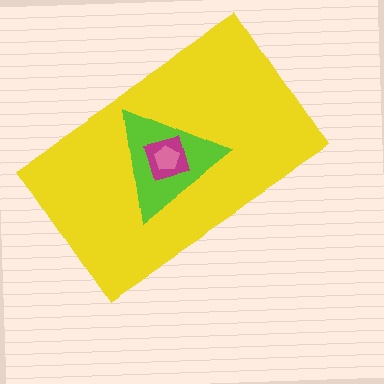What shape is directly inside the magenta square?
The pink pentagon.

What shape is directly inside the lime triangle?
The magenta square.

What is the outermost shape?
The yellow rectangle.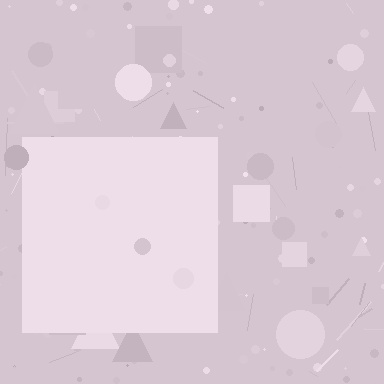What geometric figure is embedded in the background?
A square is embedded in the background.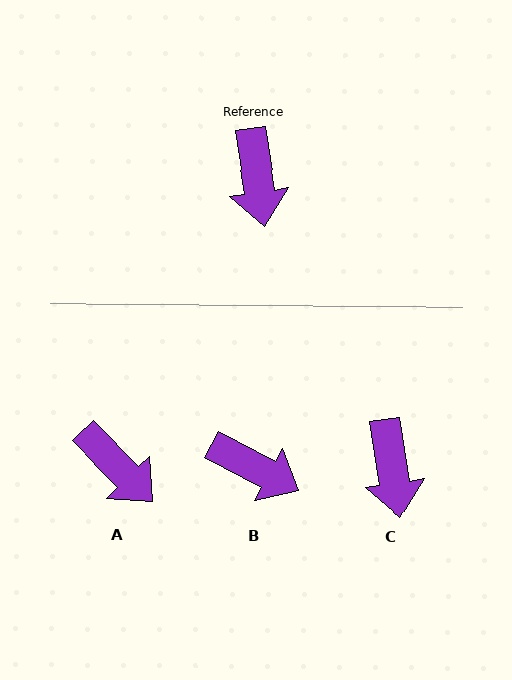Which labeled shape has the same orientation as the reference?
C.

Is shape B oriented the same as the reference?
No, it is off by about 53 degrees.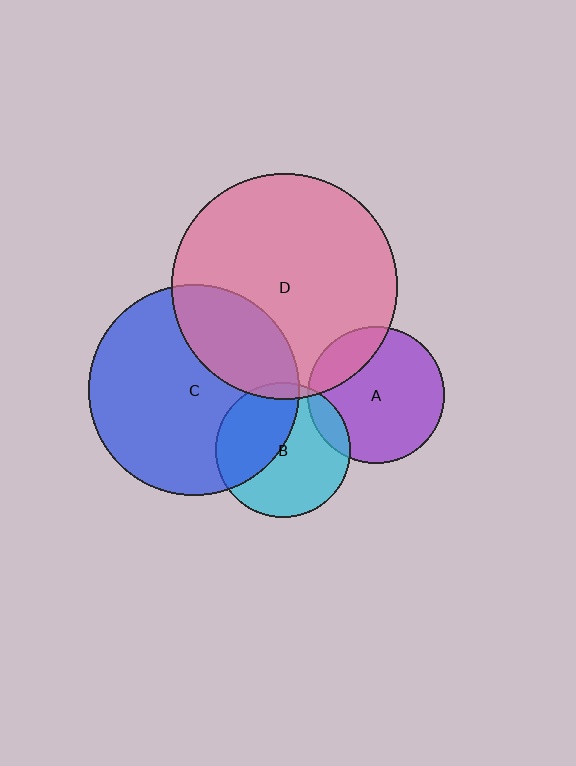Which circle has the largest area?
Circle D (pink).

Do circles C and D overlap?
Yes.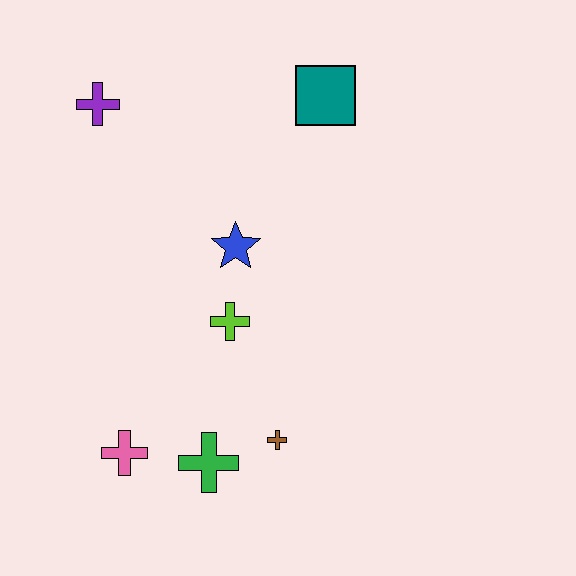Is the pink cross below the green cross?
No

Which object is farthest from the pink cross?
The teal square is farthest from the pink cross.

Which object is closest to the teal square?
The blue star is closest to the teal square.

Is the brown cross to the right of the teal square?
No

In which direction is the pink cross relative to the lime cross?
The pink cross is below the lime cross.